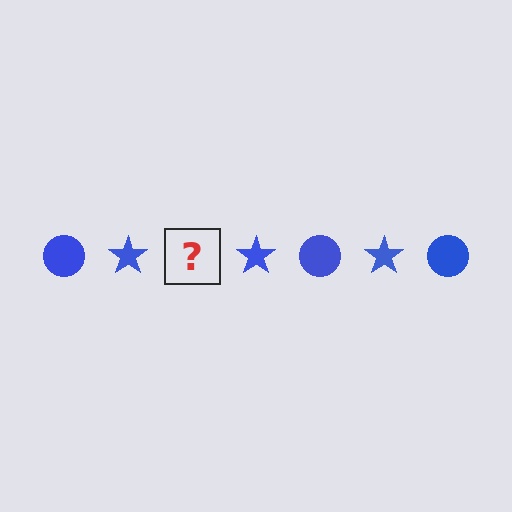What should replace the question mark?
The question mark should be replaced with a blue circle.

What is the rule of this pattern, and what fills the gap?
The rule is that the pattern cycles through circle, star shapes in blue. The gap should be filled with a blue circle.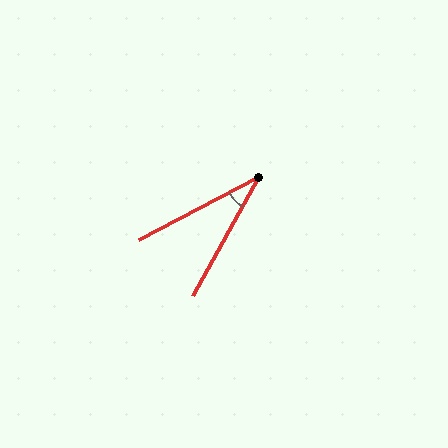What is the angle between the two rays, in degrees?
Approximately 34 degrees.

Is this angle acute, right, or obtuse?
It is acute.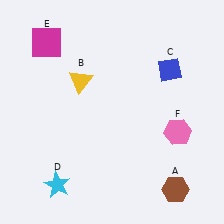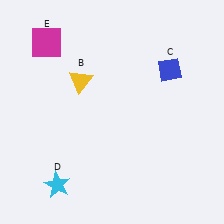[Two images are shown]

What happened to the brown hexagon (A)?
The brown hexagon (A) was removed in Image 2. It was in the bottom-right area of Image 1.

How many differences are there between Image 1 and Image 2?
There are 2 differences between the two images.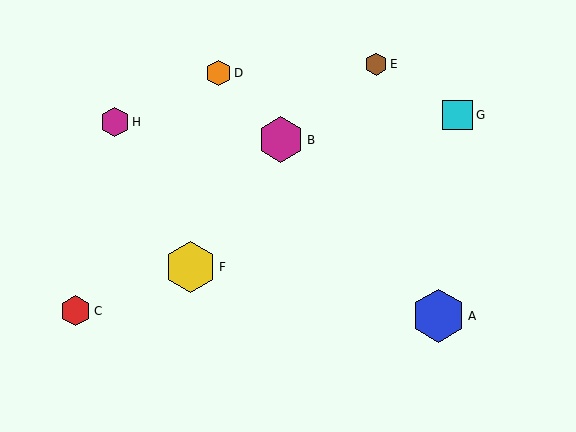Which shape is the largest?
The blue hexagon (labeled A) is the largest.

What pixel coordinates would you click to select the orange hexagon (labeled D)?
Click at (218, 73) to select the orange hexagon D.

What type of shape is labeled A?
Shape A is a blue hexagon.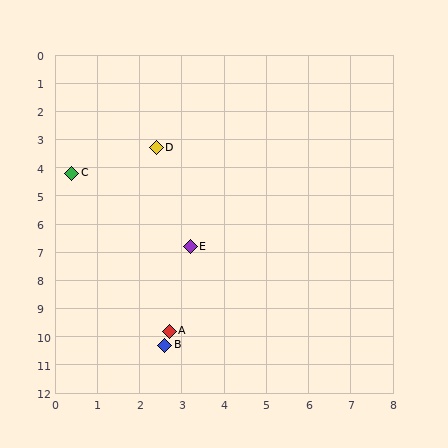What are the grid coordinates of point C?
Point C is at approximately (0.4, 4.2).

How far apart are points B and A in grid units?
Points B and A are about 0.5 grid units apart.